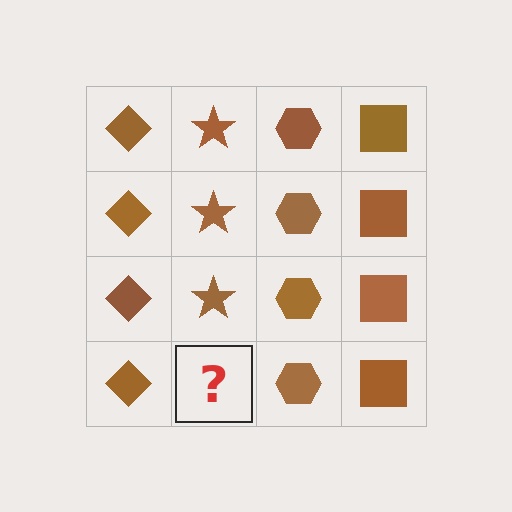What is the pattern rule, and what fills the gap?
The rule is that each column has a consistent shape. The gap should be filled with a brown star.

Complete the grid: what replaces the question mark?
The question mark should be replaced with a brown star.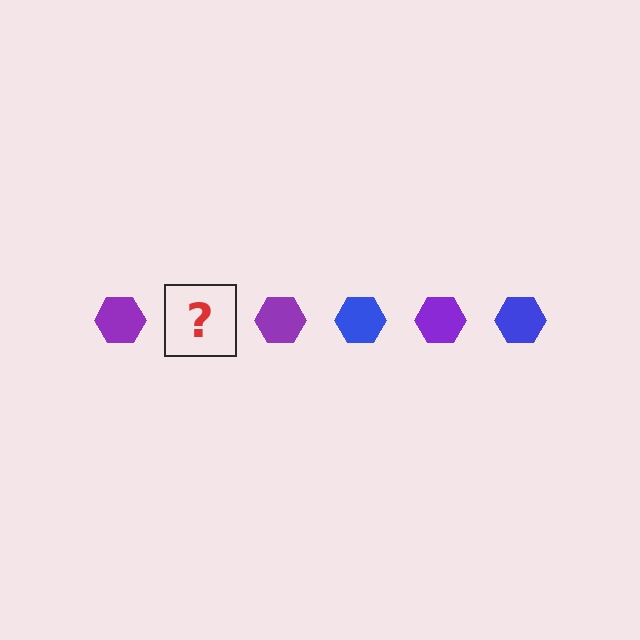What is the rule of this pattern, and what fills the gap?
The rule is that the pattern cycles through purple, blue hexagons. The gap should be filled with a blue hexagon.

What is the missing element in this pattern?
The missing element is a blue hexagon.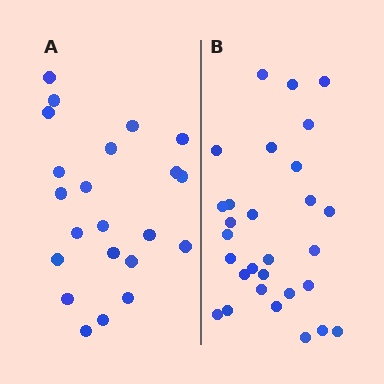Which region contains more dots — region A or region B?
Region B (the right region) has more dots.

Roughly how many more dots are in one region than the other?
Region B has roughly 8 or so more dots than region A.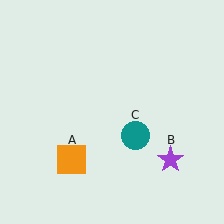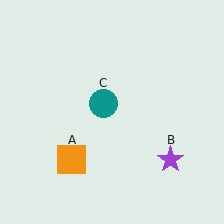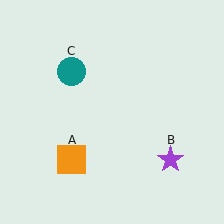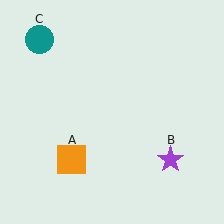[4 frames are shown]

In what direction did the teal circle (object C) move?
The teal circle (object C) moved up and to the left.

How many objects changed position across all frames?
1 object changed position: teal circle (object C).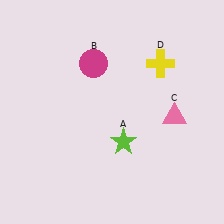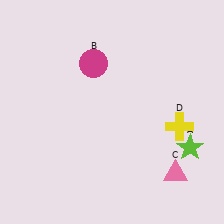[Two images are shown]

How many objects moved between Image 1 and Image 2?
3 objects moved between the two images.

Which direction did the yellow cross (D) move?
The yellow cross (D) moved down.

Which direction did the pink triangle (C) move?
The pink triangle (C) moved down.